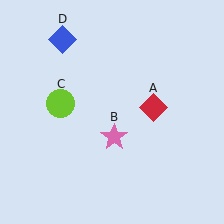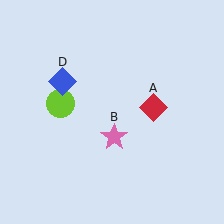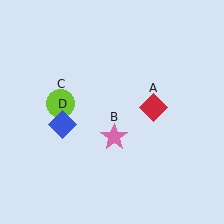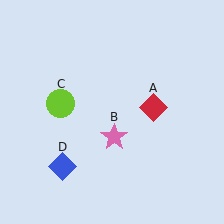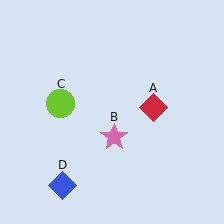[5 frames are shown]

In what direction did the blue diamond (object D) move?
The blue diamond (object D) moved down.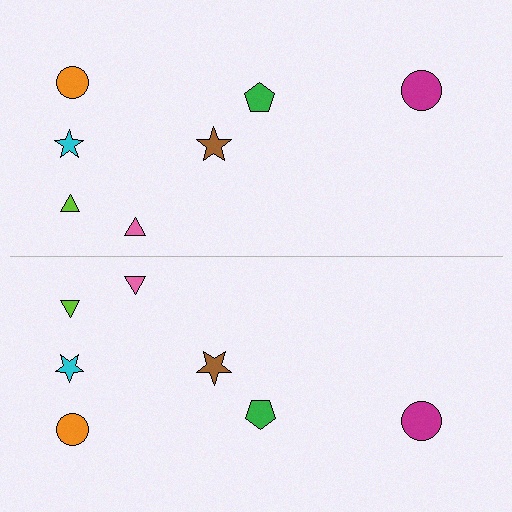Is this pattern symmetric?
Yes, this pattern has bilateral (reflection) symmetry.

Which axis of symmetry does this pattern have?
The pattern has a horizontal axis of symmetry running through the center of the image.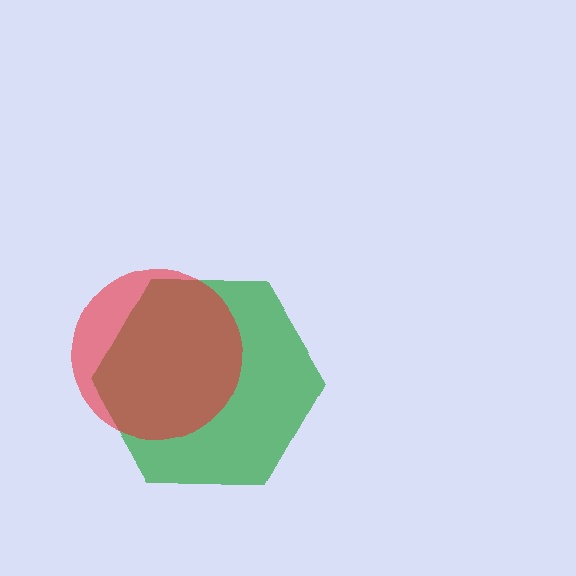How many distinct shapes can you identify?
There are 2 distinct shapes: a green hexagon, a red circle.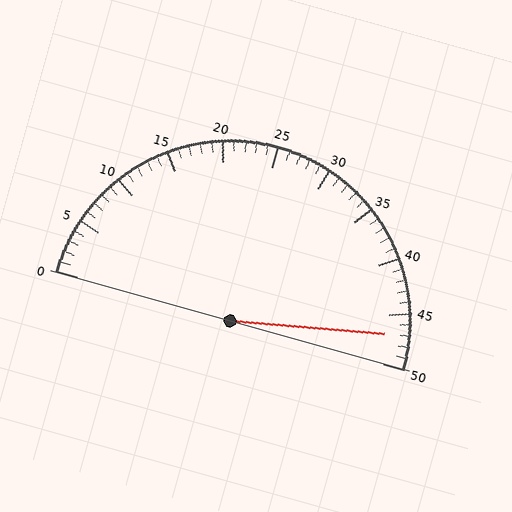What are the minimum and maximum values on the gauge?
The gauge ranges from 0 to 50.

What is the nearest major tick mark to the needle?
The nearest major tick mark is 45.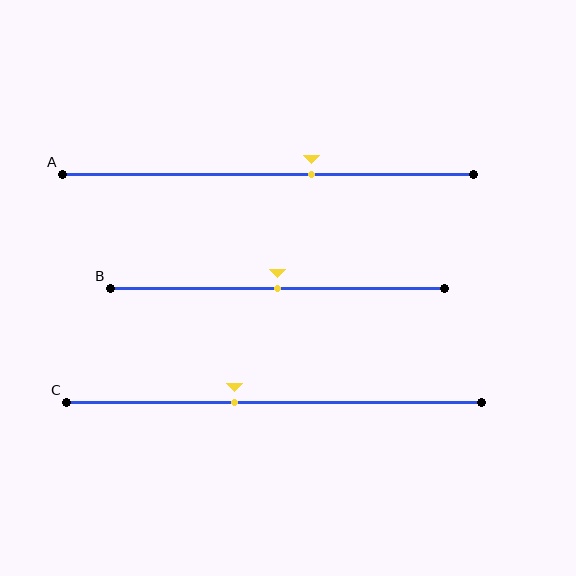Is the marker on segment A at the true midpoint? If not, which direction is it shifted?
No, the marker on segment A is shifted to the right by about 11% of the segment length.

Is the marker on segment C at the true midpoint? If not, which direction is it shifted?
No, the marker on segment C is shifted to the left by about 9% of the segment length.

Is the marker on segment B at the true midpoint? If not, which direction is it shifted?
Yes, the marker on segment B is at the true midpoint.